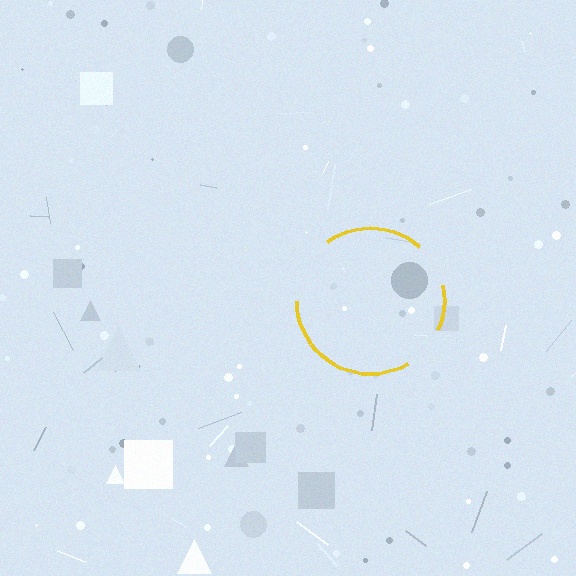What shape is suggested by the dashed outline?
The dashed outline suggests a circle.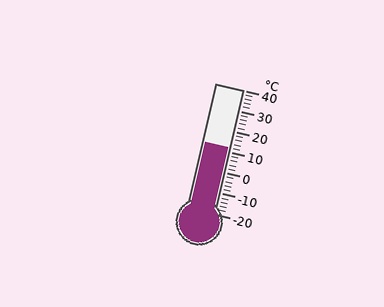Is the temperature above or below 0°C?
The temperature is above 0°C.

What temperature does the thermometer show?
The thermometer shows approximately 12°C.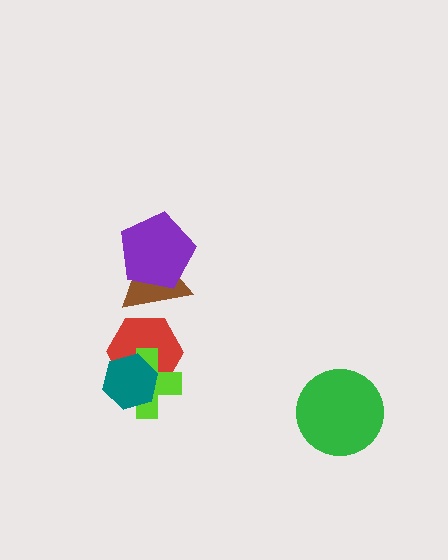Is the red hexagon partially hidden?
Yes, it is partially covered by another shape.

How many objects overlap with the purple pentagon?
1 object overlaps with the purple pentagon.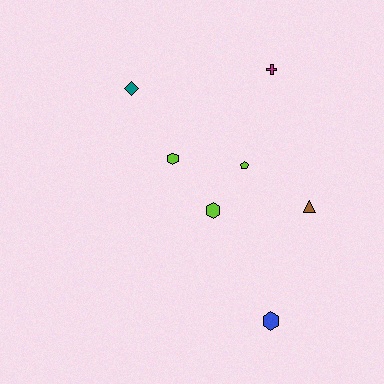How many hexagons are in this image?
There are 3 hexagons.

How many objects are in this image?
There are 7 objects.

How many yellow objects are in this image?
There are no yellow objects.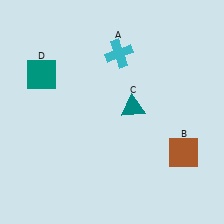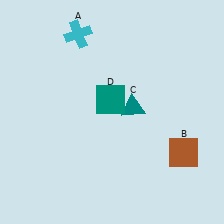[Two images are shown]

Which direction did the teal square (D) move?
The teal square (D) moved right.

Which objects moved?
The objects that moved are: the cyan cross (A), the teal square (D).